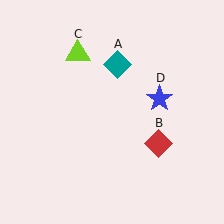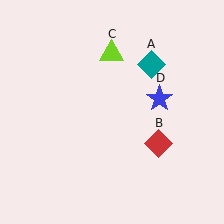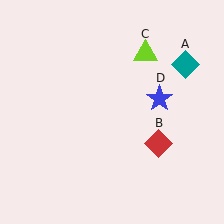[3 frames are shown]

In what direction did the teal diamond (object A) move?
The teal diamond (object A) moved right.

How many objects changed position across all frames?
2 objects changed position: teal diamond (object A), lime triangle (object C).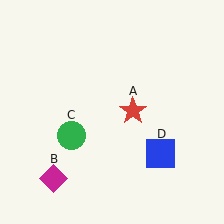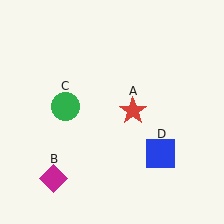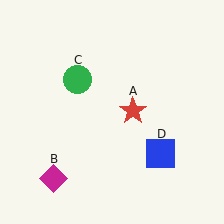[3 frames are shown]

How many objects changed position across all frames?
1 object changed position: green circle (object C).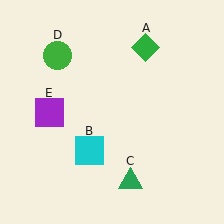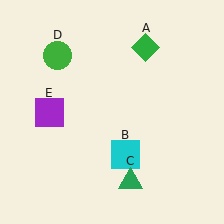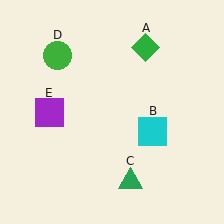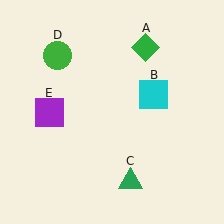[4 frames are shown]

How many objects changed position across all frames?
1 object changed position: cyan square (object B).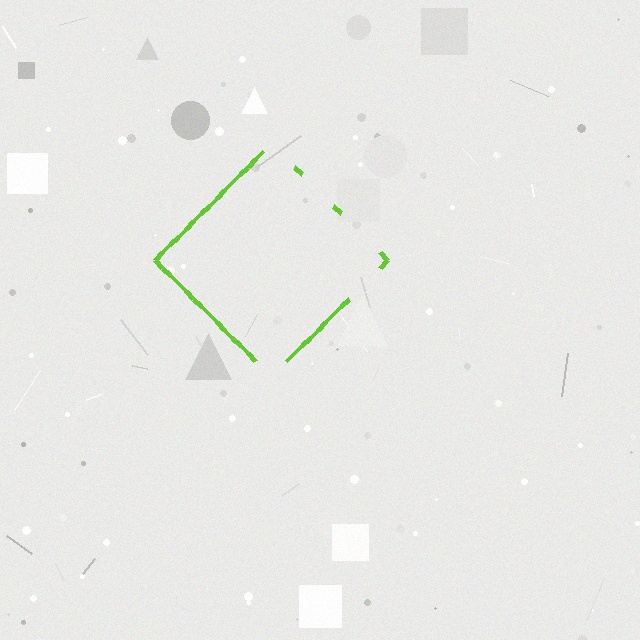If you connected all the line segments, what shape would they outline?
They would outline a diamond.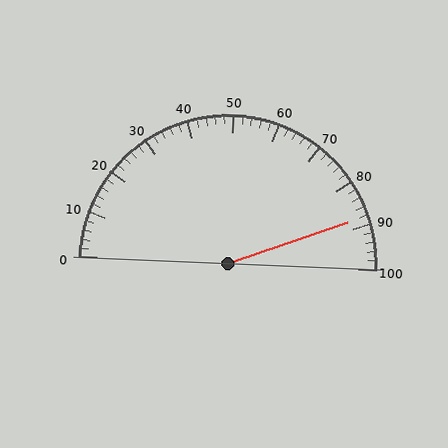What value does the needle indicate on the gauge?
The needle indicates approximately 88.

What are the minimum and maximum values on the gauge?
The gauge ranges from 0 to 100.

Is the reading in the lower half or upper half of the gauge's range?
The reading is in the upper half of the range (0 to 100).